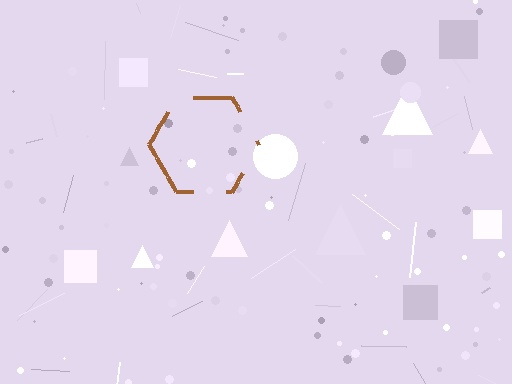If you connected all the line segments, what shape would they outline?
They would outline a hexagon.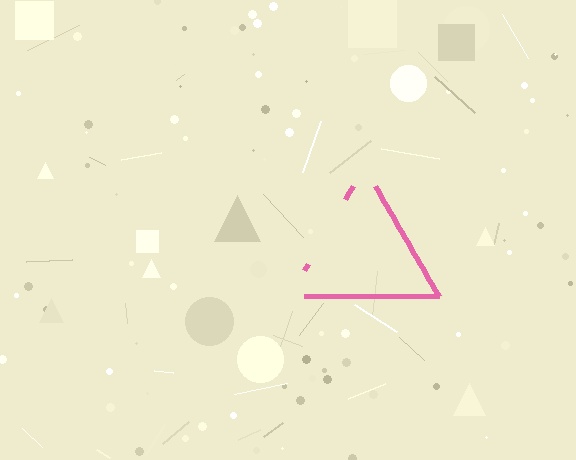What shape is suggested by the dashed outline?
The dashed outline suggests a triangle.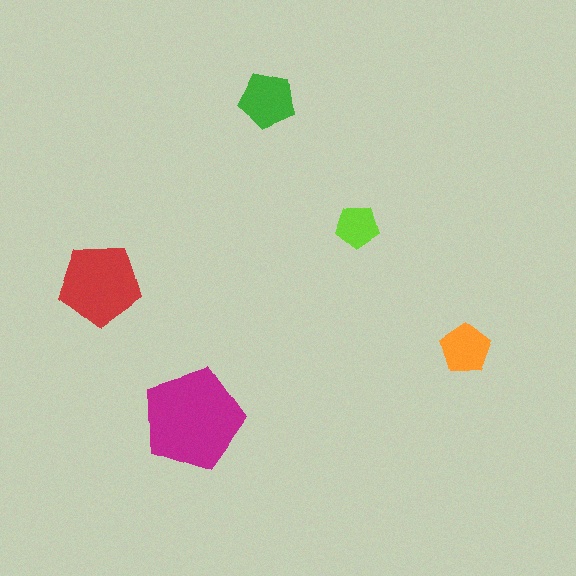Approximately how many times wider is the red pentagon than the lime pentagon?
About 2 times wider.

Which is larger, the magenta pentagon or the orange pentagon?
The magenta one.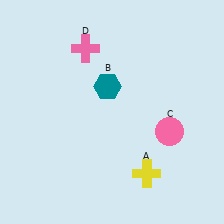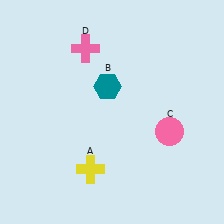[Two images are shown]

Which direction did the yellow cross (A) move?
The yellow cross (A) moved left.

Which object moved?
The yellow cross (A) moved left.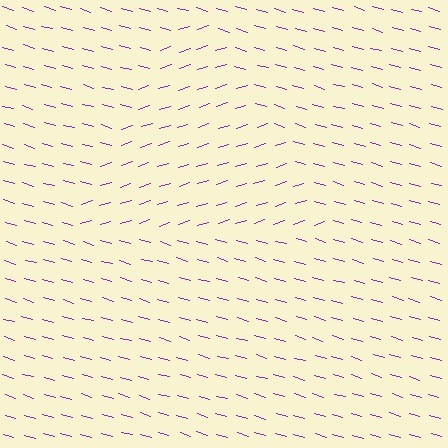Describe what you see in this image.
The image is filled with small purple line segments. A triangle region in the image has lines oriented differently from the surrounding lines, creating a visible texture boundary.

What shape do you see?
I see a triangle.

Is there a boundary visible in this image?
Yes, there is a texture boundary formed by a change in line orientation.